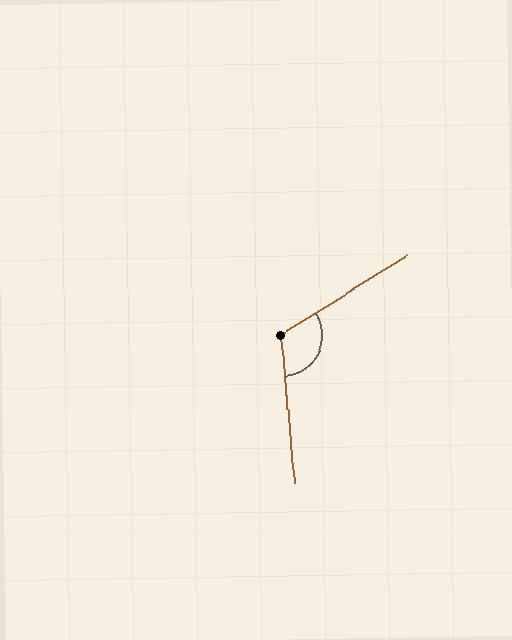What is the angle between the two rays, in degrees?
Approximately 117 degrees.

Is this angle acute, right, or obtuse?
It is obtuse.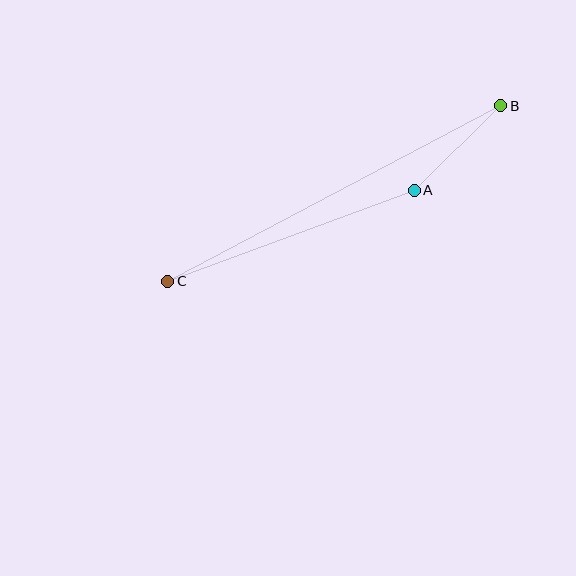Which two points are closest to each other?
Points A and B are closest to each other.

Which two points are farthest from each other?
Points B and C are farthest from each other.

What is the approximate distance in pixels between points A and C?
The distance between A and C is approximately 263 pixels.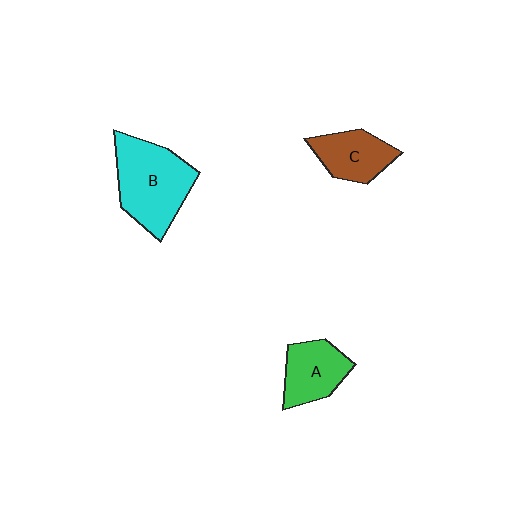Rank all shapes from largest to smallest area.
From largest to smallest: B (cyan), A (green), C (brown).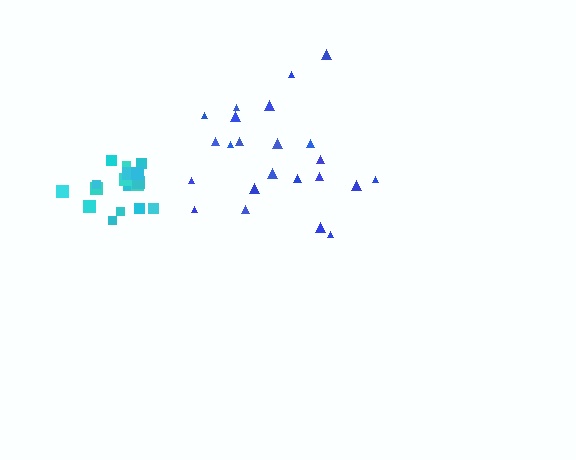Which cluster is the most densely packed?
Cyan.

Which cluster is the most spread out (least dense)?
Blue.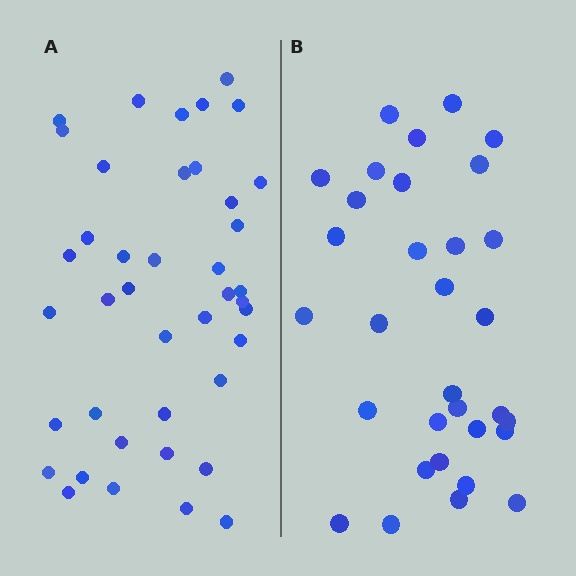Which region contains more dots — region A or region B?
Region A (the left region) has more dots.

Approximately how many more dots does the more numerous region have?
Region A has roughly 8 or so more dots than region B.